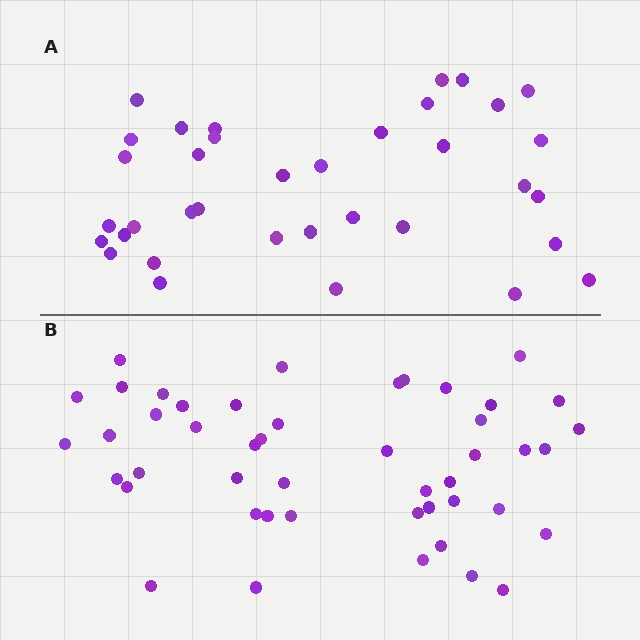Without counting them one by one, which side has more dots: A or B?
Region B (the bottom region) has more dots.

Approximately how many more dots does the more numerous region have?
Region B has roughly 12 or so more dots than region A.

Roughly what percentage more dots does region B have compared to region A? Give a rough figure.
About 30% more.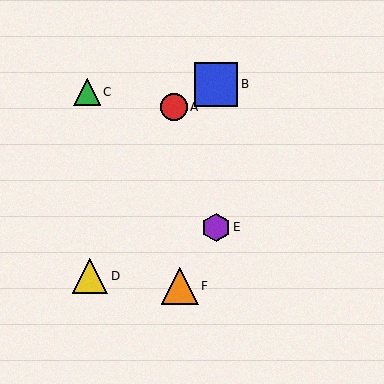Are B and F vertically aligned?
No, B is at x≈216 and F is at x≈180.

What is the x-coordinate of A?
Object A is at x≈174.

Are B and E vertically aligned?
Yes, both are at x≈216.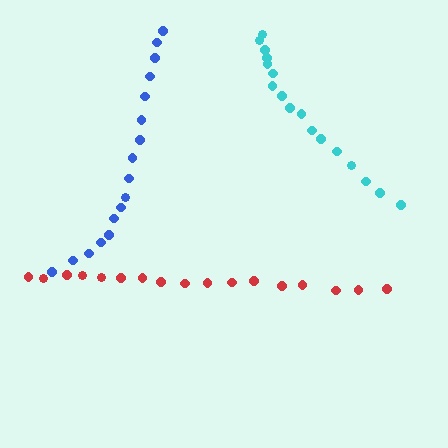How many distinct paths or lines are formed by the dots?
There are 3 distinct paths.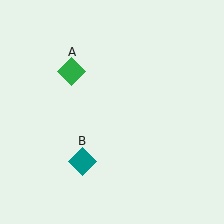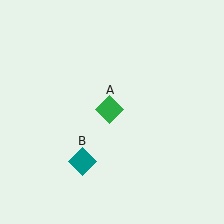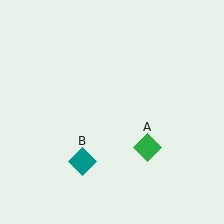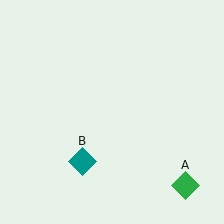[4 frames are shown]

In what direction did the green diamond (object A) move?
The green diamond (object A) moved down and to the right.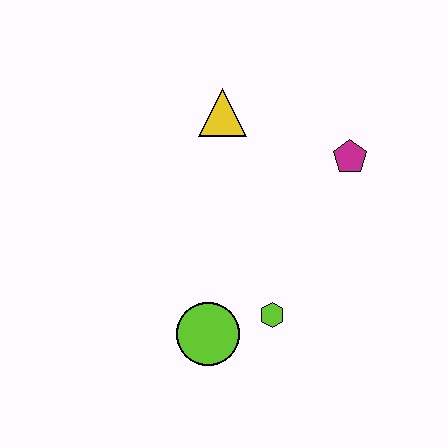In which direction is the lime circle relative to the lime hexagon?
The lime circle is to the left of the lime hexagon.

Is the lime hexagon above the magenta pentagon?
No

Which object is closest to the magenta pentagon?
The yellow triangle is closest to the magenta pentagon.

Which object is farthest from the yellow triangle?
The lime circle is farthest from the yellow triangle.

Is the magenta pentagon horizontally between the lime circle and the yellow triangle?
No